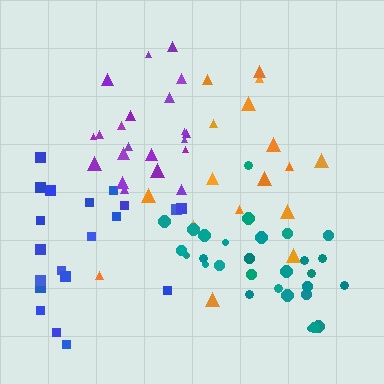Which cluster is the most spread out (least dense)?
Orange.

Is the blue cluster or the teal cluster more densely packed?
Teal.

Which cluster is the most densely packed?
Purple.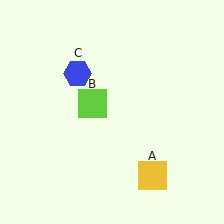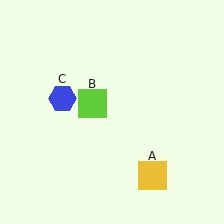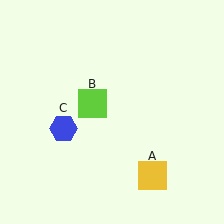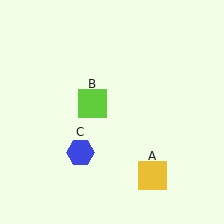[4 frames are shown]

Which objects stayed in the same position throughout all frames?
Yellow square (object A) and lime square (object B) remained stationary.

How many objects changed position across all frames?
1 object changed position: blue hexagon (object C).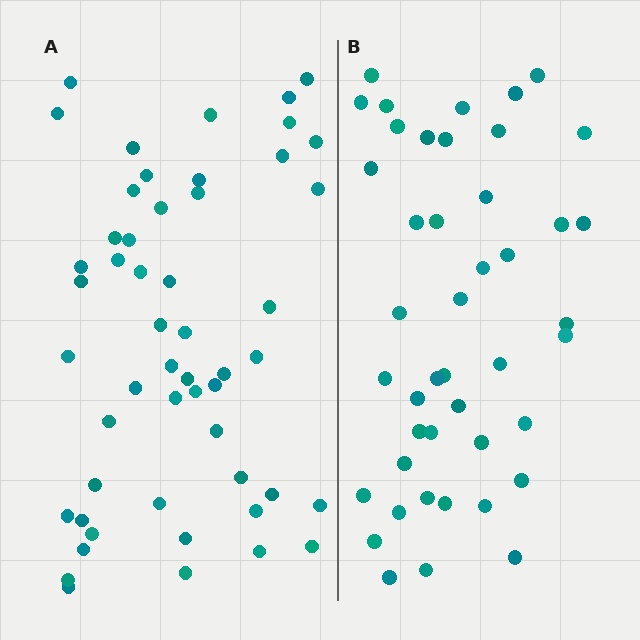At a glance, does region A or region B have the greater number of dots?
Region A (the left region) has more dots.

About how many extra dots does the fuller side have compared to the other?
Region A has roughly 8 or so more dots than region B.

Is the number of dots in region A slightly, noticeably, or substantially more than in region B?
Region A has only slightly more — the two regions are fairly close. The ratio is roughly 1.2 to 1.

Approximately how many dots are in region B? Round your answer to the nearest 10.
About 40 dots. (The exact count is 44, which rounds to 40.)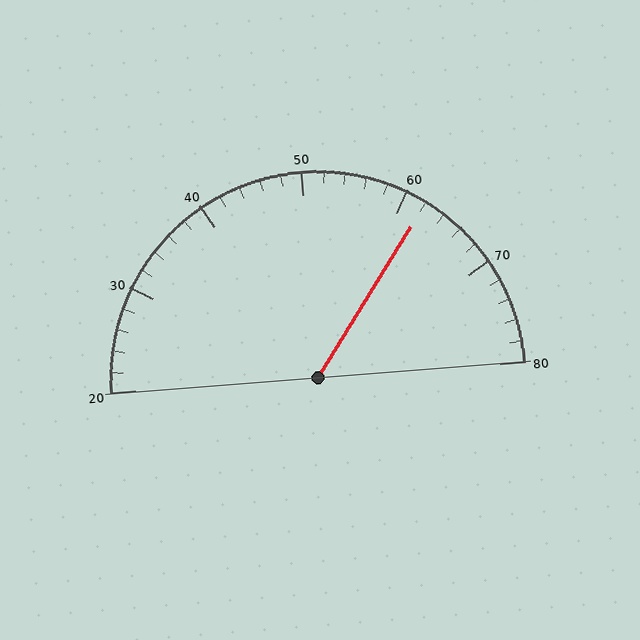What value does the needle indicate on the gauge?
The needle indicates approximately 62.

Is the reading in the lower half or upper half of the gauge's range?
The reading is in the upper half of the range (20 to 80).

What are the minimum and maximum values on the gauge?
The gauge ranges from 20 to 80.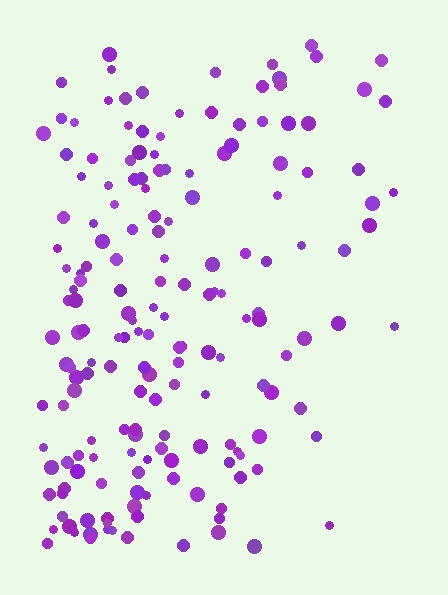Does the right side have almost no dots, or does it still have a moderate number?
Still a moderate number, just noticeably fewer than the left.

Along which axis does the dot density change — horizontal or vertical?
Horizontal.